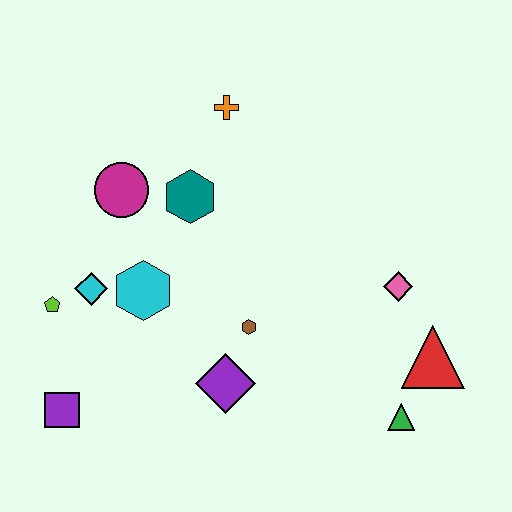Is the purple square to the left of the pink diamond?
Yes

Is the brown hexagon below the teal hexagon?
Yes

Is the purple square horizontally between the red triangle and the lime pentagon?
Yes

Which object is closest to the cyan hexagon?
The cyan diamond is closest to the cyan hexagon.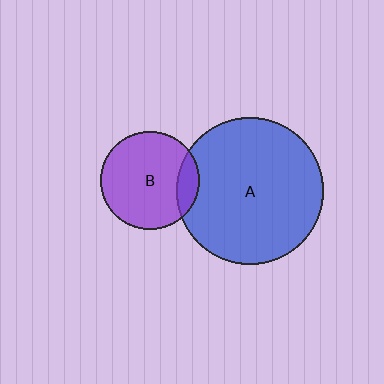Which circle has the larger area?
Circle A (blue).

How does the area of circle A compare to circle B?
Approximately 2.2 times.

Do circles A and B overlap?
Yes.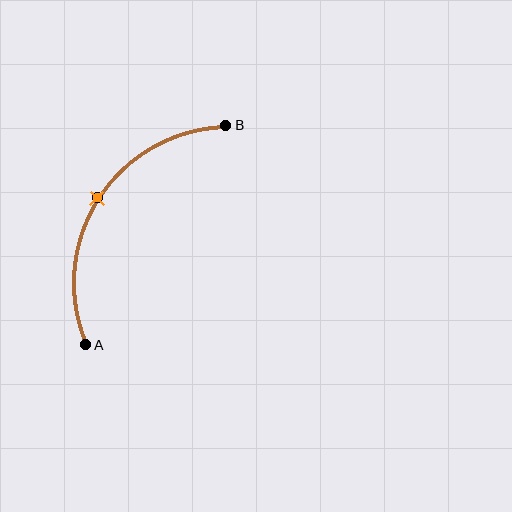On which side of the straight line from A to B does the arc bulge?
The arc bulges to the left of the straight line connecting A and B.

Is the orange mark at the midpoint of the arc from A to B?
Yes. The orange mark lies on the arc at equal arc-length from both A and B — it is the arc midpoint.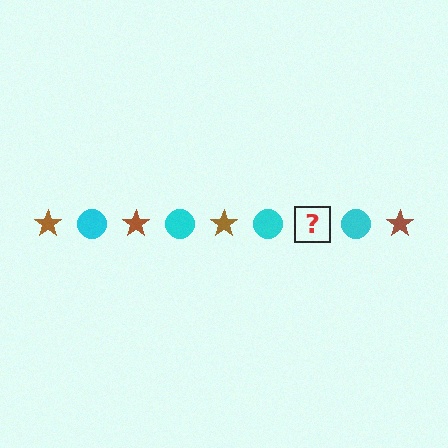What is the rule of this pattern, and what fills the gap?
The rule is that the pattern alternates between brown star and cyan circle. The gap should be filled with a brown star.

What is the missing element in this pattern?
The missing element is a brown star.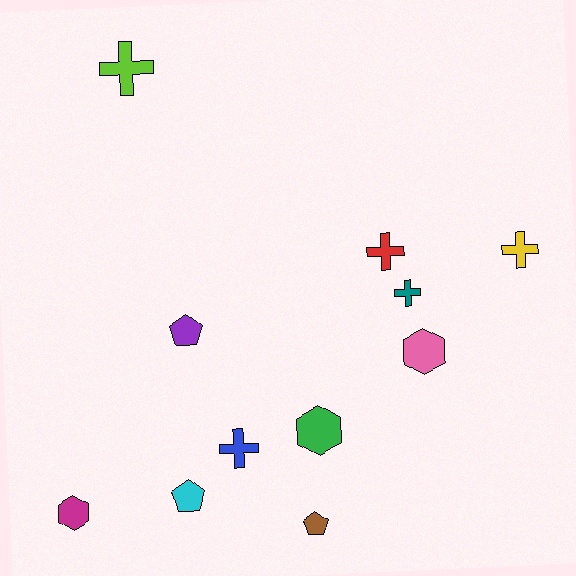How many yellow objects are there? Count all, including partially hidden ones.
There is 1 yellow object.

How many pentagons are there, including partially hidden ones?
There are 3 pentagons.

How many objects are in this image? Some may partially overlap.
There are 11 objects.